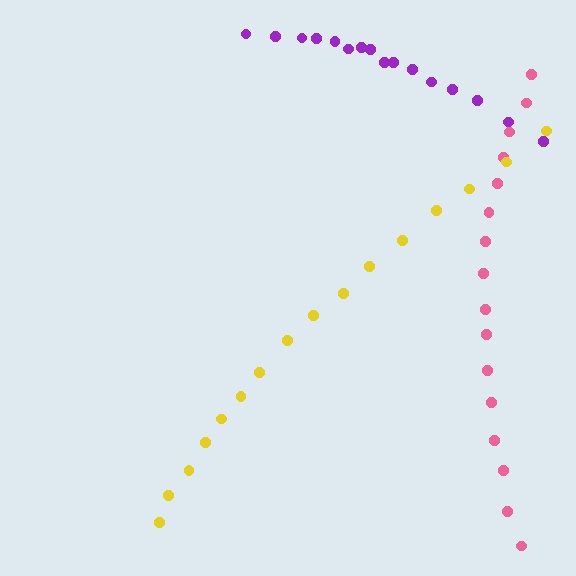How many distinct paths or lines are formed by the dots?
There are 3 distinct paths.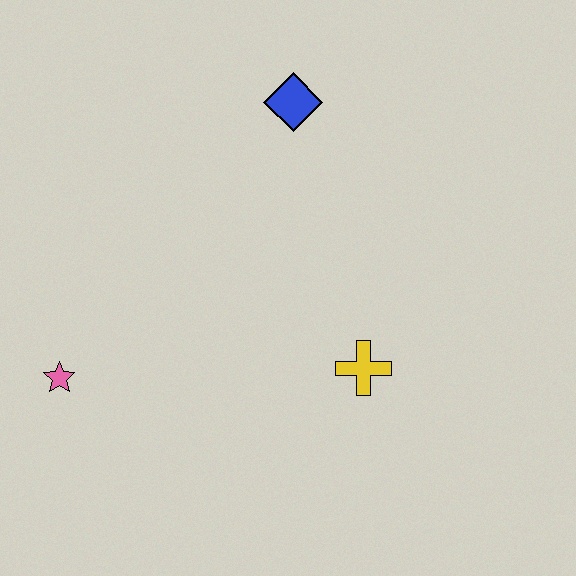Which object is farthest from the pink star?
The blue diamond is farthest from the pink star.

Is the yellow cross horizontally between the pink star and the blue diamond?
No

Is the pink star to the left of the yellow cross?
Yes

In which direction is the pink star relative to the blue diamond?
The pink star is below the blue diamond.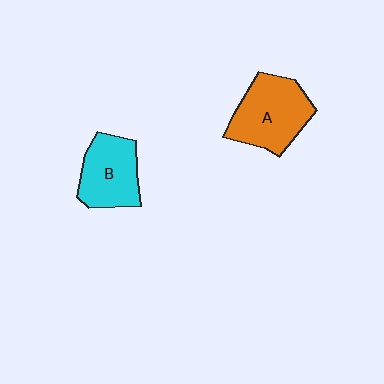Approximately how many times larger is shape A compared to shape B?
Approximately 1.2 times.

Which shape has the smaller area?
Shape B (cyan).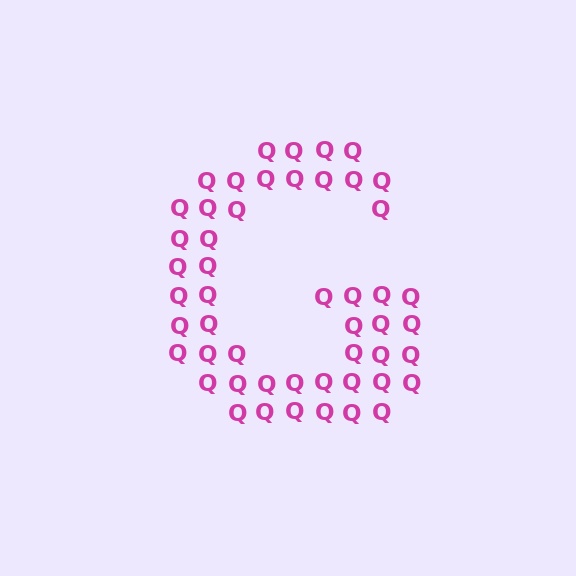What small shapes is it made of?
It is made of small letter Q's.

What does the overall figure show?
The overall figure shows the letter G.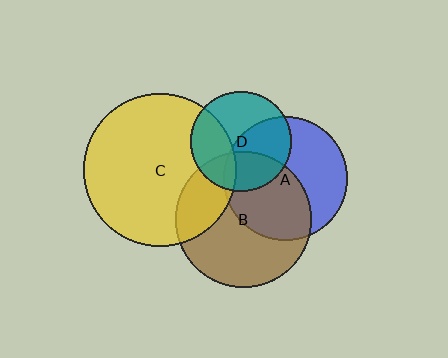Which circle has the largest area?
Circle C (yellow).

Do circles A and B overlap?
Yes.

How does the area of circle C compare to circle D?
Approximately 2.3 times.